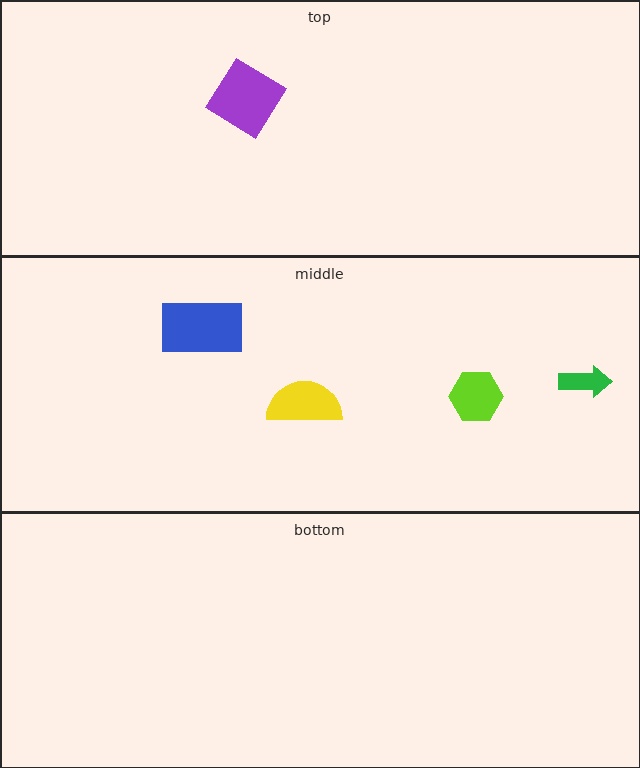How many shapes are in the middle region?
4.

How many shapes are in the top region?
1.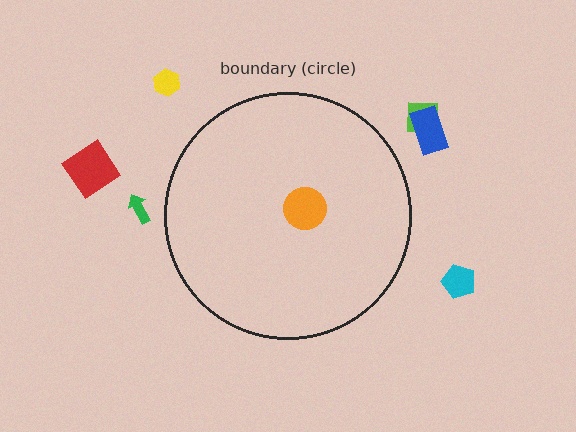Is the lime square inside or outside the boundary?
Outside.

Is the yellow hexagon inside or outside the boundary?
Outside.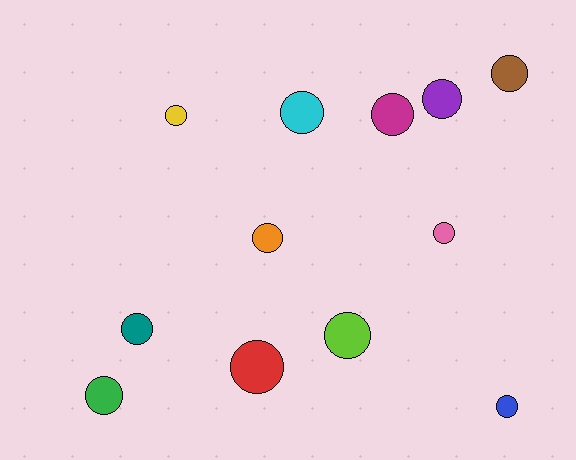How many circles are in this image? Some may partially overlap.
There are 12 circles.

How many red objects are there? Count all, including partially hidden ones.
There is 1 red object.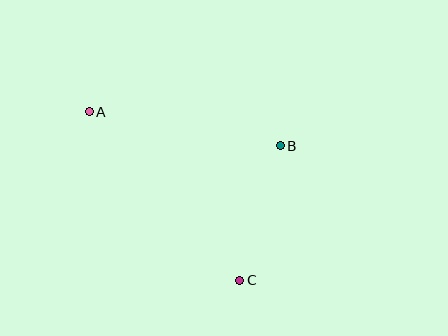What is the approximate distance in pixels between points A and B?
The distance between A and B is approximately 194 pixels.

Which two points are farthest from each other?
Points A and C are farthest from each other.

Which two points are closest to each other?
Points B and C are closest to each other.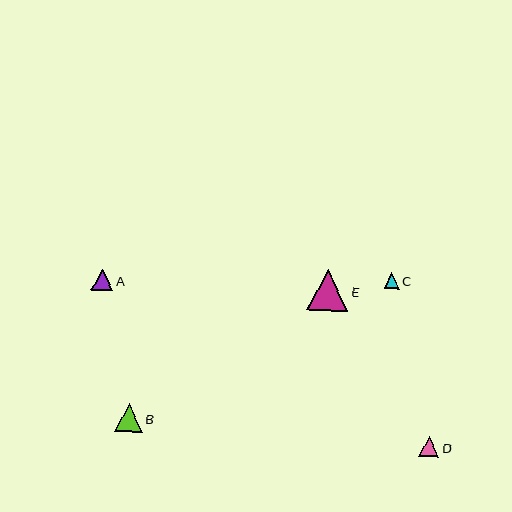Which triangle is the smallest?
Triangle C is the smallest with a size of approximately 15 pixels.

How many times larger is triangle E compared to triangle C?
Triangle E is approximately 2.7 times the size of triangle C.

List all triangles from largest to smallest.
From largest to smallest: E, B, A, D, C.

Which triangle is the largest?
Triangle E is the largest with a size of approximately 41 pixels.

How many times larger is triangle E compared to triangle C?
Triangle E is approximately 2.7 times the size of triangle C.